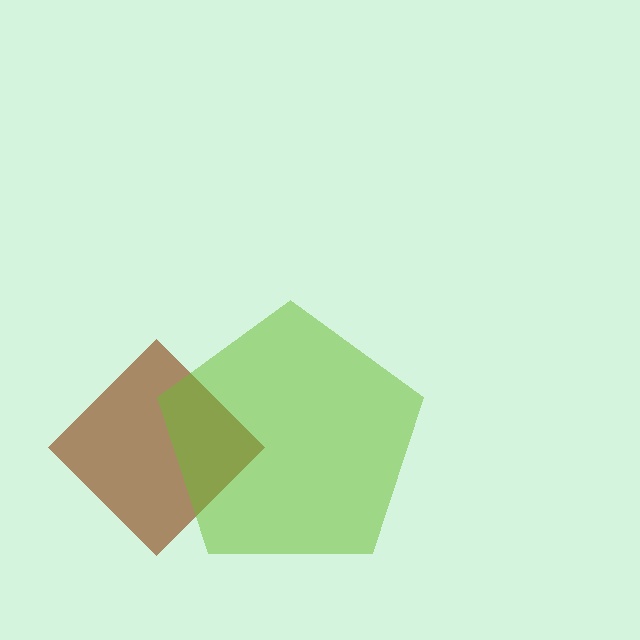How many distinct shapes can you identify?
There are 2 distinct shapes: a brown diamond, a lime pentagon.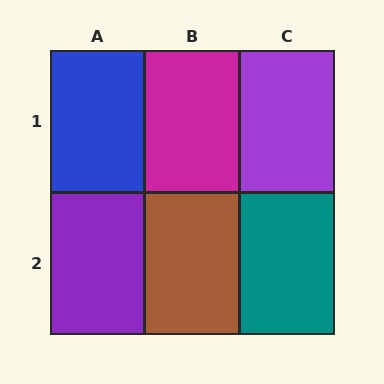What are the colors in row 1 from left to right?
Blue, magenta, purple.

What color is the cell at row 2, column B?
Brown.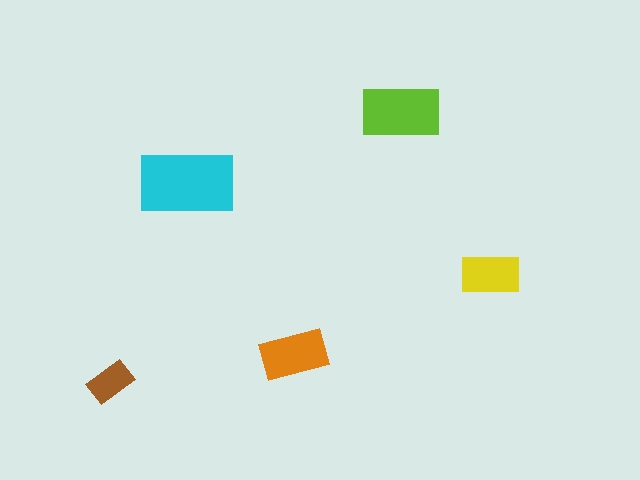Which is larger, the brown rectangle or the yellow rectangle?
The yellow one.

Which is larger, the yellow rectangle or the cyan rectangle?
The cyan one.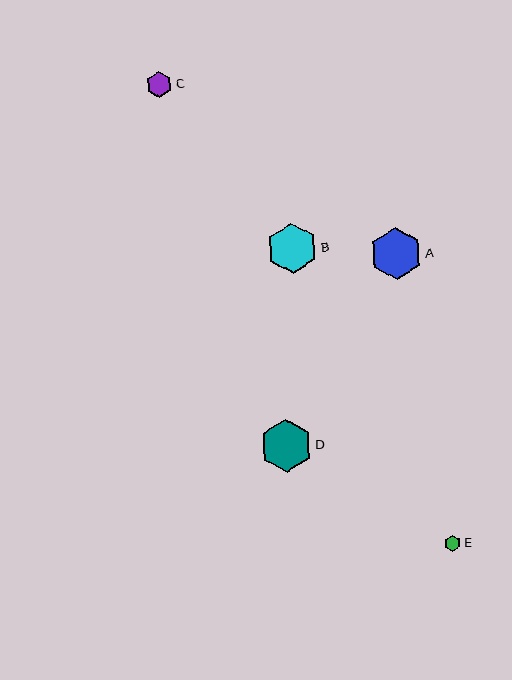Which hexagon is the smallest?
Hexagon E is the smallest with a size of approximately 16 pixels.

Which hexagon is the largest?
Hexagon D is the largest with a size of approximately 52 pixels.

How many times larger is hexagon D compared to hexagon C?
Hexagon D is approximately 2.0 times the size of hexagon C.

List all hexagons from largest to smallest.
From largest to smallest: D, A, B, C, E.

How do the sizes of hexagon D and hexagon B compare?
Hexagon D and hexagon B are approximately the same size.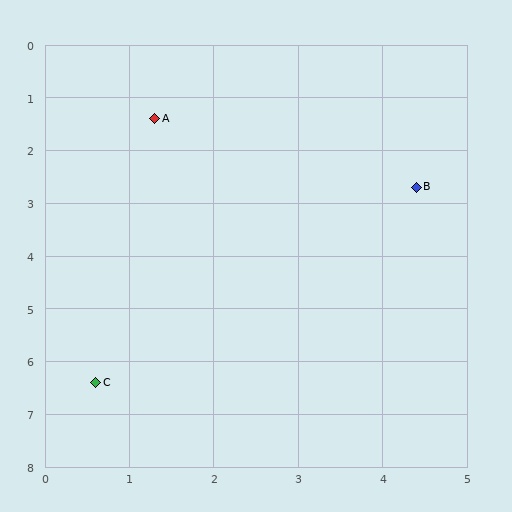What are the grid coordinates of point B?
Point B is at approximately (4.4, 2.7).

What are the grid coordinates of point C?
Point C is at approximately (0.6, 6.4).